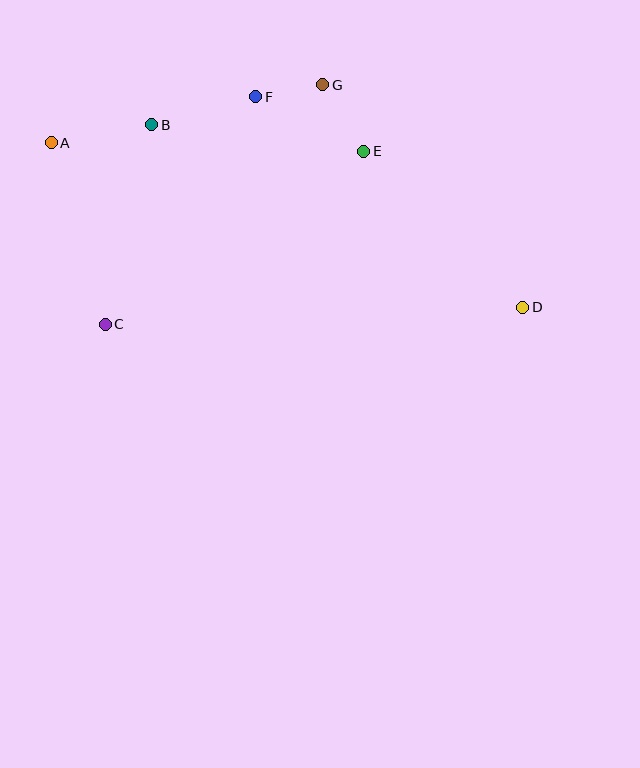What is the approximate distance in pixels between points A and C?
The distance between A and C is approximately 190 pixels.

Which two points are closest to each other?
Points F and G are closest to each other.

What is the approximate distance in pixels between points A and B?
The distance between A and B is approximately 102 pixels.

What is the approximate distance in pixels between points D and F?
The distance between D and F is approximately 340 pixels.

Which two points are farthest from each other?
Points A and D are farthest from each other.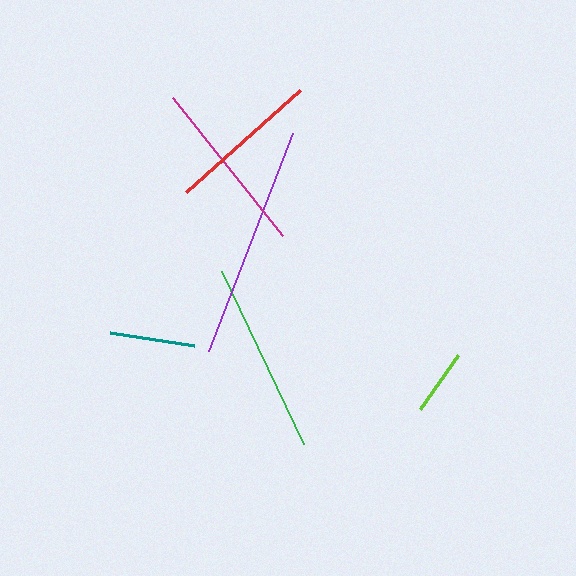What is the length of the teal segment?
The teal segment is approximately 85 pixels long.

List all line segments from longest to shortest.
From longest to shortest: purple, green, magenta, red, teal, lime.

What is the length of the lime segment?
The lime segment is approximately 66 pixels long.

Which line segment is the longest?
The purple line is the longest at approximately 234 pixels.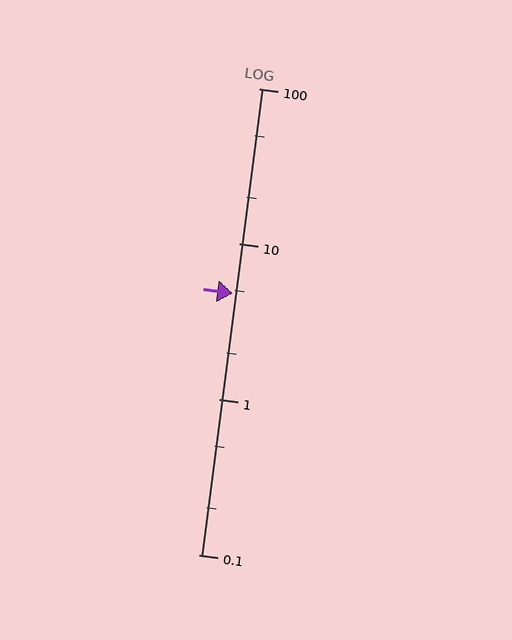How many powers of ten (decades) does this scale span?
The scale spans 3 decades, from 0.1 to 100.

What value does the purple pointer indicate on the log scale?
The pointer indicates approximately 4.8.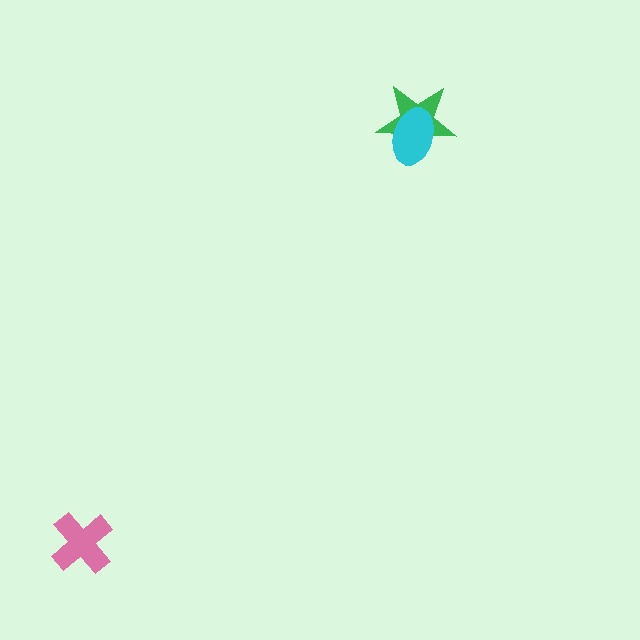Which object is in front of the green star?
The cyan ellipse is in front of the green star.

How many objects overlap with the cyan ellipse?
1 object overlaps with the cyan ellipse.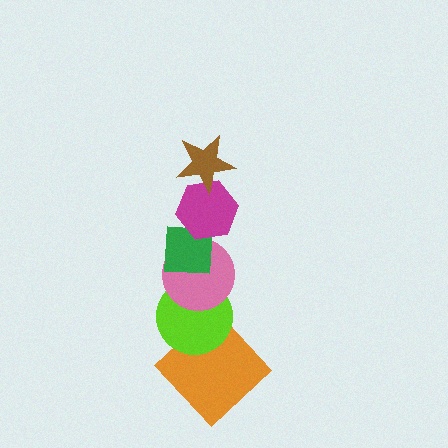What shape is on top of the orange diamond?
The lime circle is on top of the orange diamond.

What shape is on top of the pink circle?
The green square is on top of the pink circle.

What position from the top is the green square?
The green square is 3rd from the top.